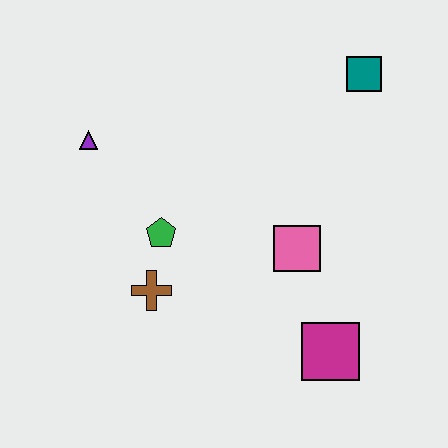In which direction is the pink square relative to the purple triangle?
The pink square is to the right of the purple triangle.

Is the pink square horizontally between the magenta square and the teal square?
No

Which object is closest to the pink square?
The magenta square is closest to the pink square.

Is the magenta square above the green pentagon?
No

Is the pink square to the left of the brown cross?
No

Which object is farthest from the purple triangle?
The magenta square is farthest from the purple triangle.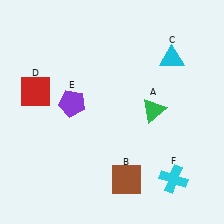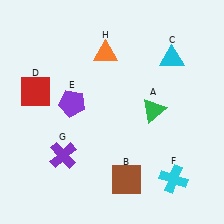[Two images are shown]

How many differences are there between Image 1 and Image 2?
There are 2 differences between the two images.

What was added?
A purple cross (G), an orange triangle (H) were added in Image 2.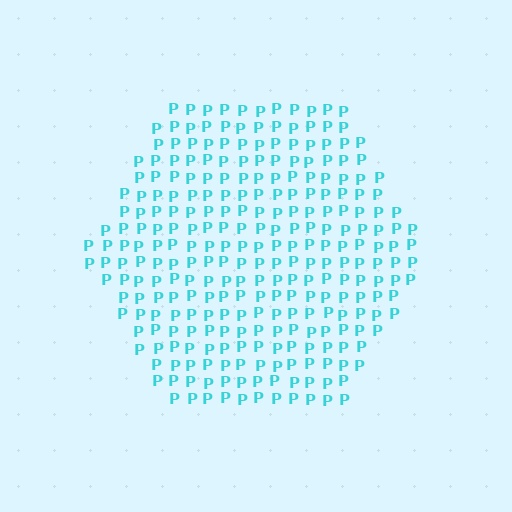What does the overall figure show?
The overall figure shows a hexagon.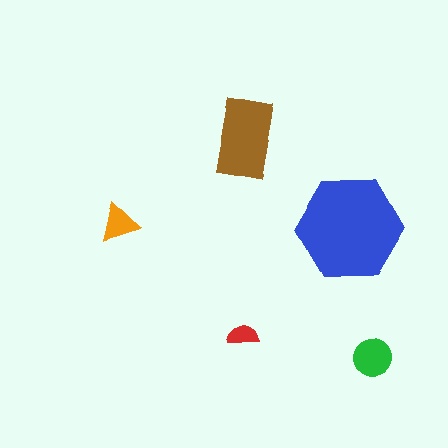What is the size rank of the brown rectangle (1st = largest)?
2nd.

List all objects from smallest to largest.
The red semicircle, the orange triangle, the green circle, the brown rectangle, the blue hexagon.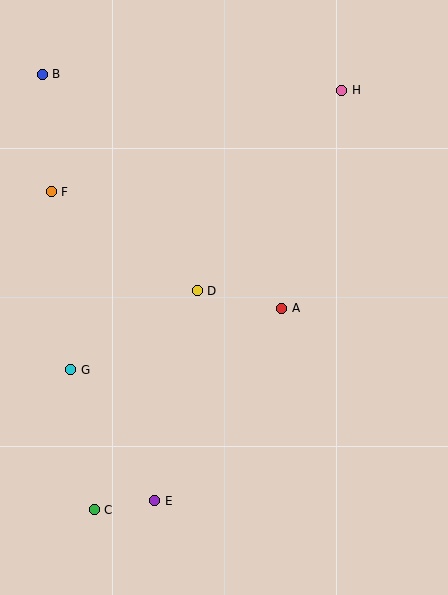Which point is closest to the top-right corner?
Point H is closest to the top-right corner.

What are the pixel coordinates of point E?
Point E is at (155, 501).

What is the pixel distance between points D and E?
The distance between D and E is 214 pixels.